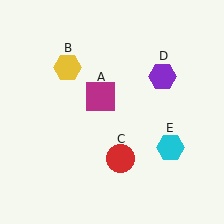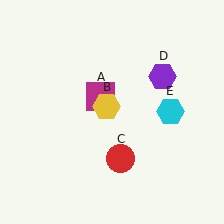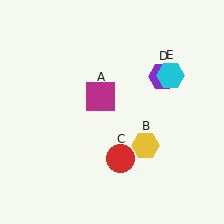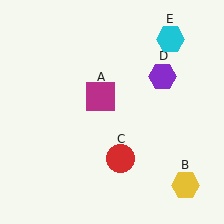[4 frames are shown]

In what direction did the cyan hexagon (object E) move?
The cyan hexagon (object E) moved up.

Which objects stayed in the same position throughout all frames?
Magenta square (object A) and red circle (object C) and purple hexagon (object D) remained stationary.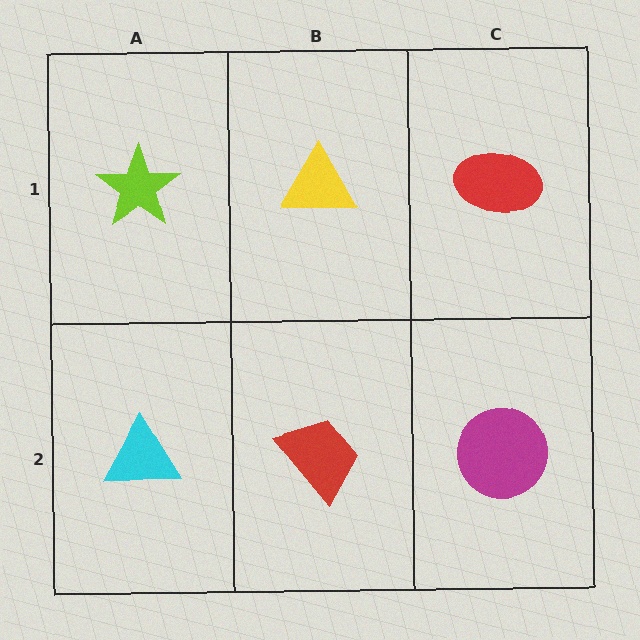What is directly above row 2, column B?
A yellow triangle.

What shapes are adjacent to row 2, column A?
A lime star (row 1, column A), a red trapezoid (row 2, column B).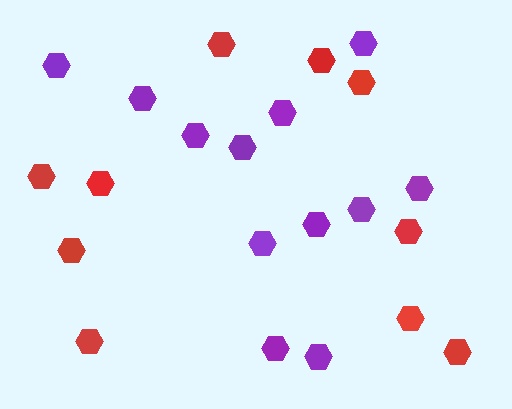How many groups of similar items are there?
There are 2 groups: one group of purple hexagons (12) and one group of red hexagons (10).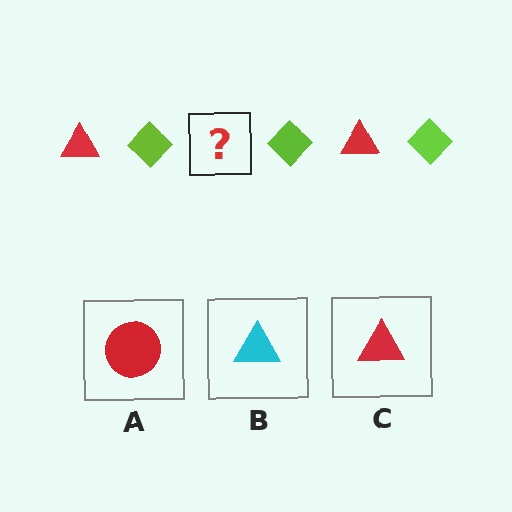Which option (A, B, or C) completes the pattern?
C.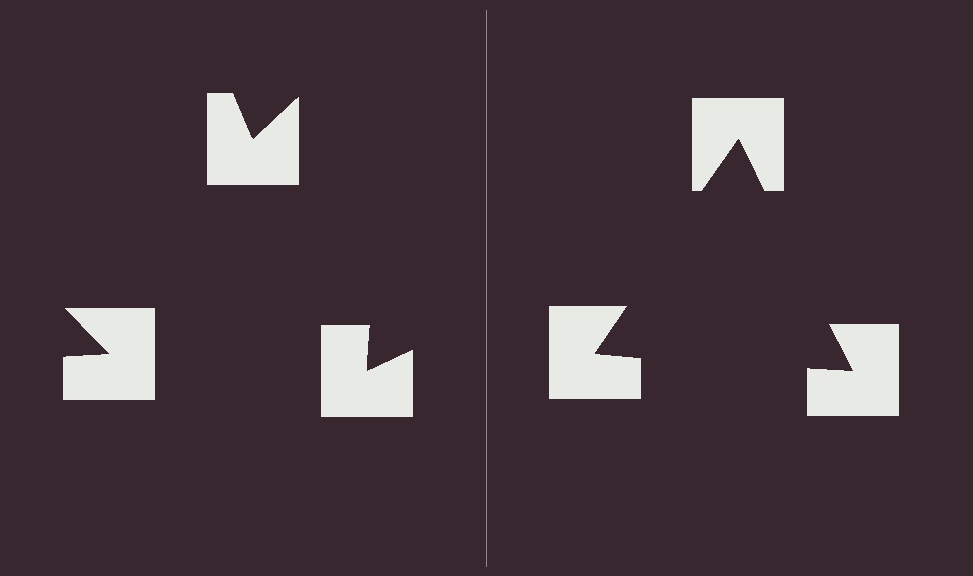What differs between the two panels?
The notched squares are positioned identically on both sides; only the wedge orientations differ. On the right they align to a triangle; on the left they are misaligned.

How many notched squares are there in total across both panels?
6 — 3 on each side.